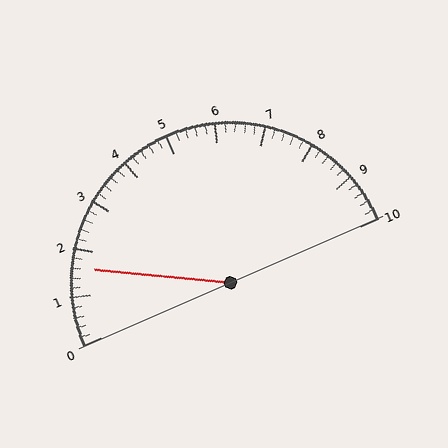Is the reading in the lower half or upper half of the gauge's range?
The reading is in the lower half of the range (0 to 10).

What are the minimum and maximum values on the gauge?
The gauge ranges from 0 to 10.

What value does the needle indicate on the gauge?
The needle indicates approximately 1.6.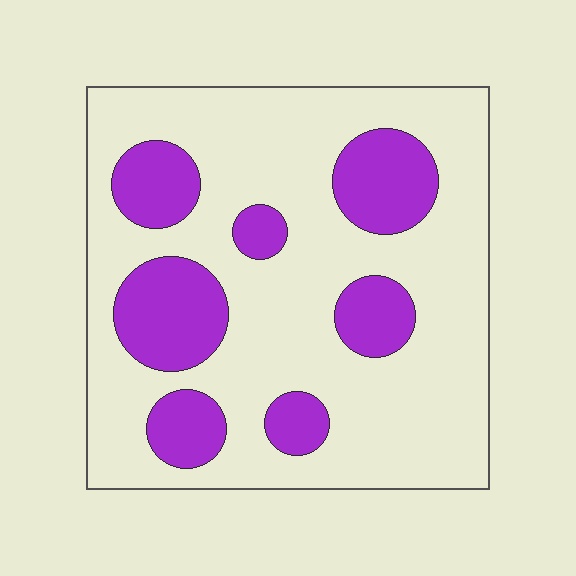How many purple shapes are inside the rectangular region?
7.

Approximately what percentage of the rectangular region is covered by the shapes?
Approximately 25%.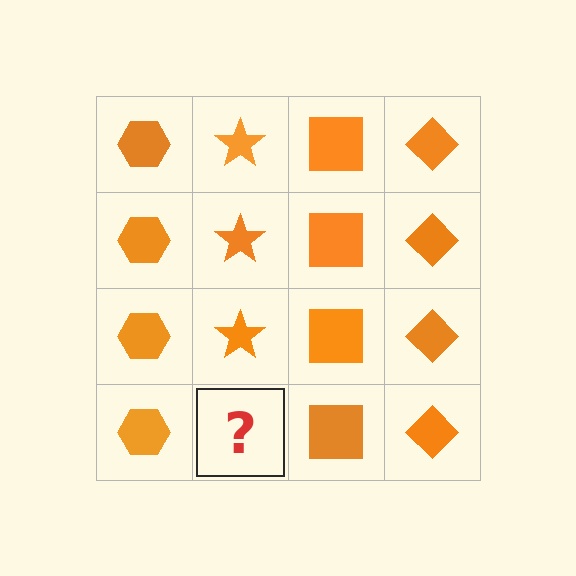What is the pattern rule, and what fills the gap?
The rule is that each column has a consistent shape. The gap should be filled with an orange star.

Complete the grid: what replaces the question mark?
The question mark should be replaced with an orange star.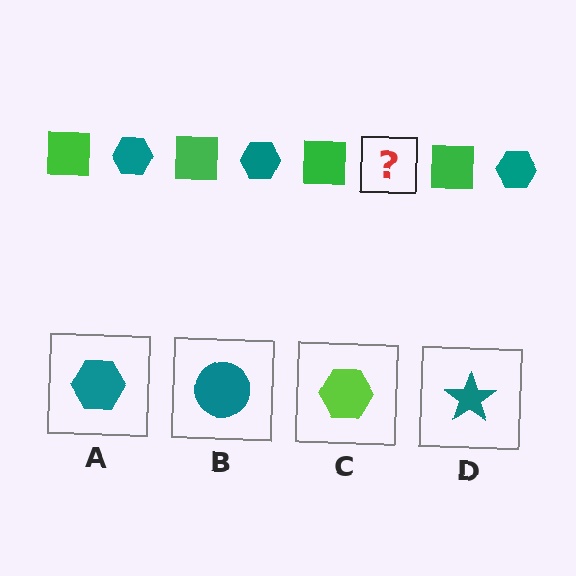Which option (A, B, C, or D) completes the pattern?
A.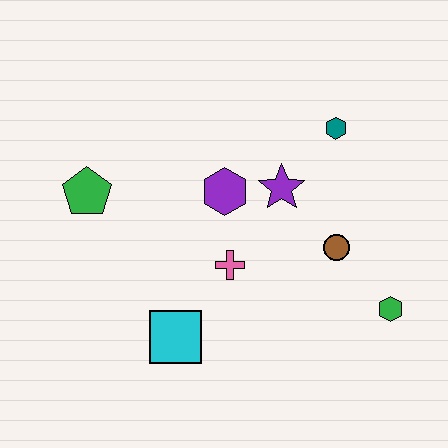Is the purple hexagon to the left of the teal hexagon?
Yes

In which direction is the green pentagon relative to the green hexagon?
The green pentagon is to the left of the green hexagon.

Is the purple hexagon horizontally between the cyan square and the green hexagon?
Yes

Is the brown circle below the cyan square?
No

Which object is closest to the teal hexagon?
The purple star is closest to the teal hexagon.